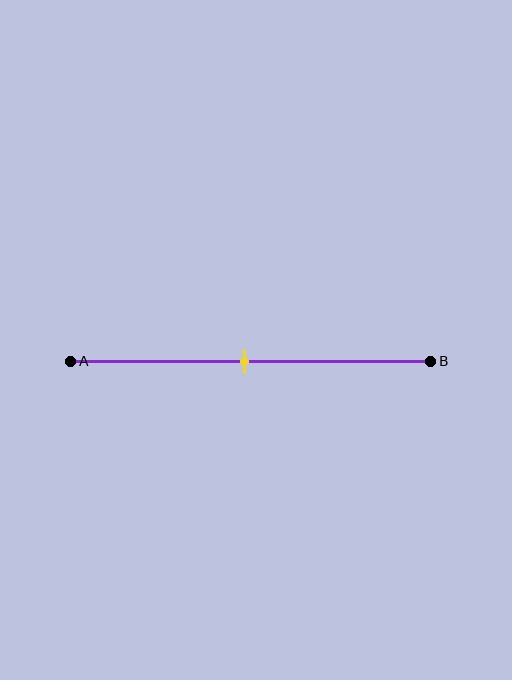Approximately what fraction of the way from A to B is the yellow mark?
The yellow mark is approximately 50% of the way from A to B.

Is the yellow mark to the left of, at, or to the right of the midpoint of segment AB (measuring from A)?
The yellow mark is approximately at the midpoint of segment AB.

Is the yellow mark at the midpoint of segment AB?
Yes, the mark is approximately at the midpoint.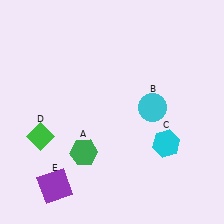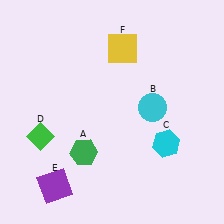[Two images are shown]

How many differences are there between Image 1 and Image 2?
There is 1 difference between the two images.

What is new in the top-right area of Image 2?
A yellow square (F) was added in the top-right area of Image 2.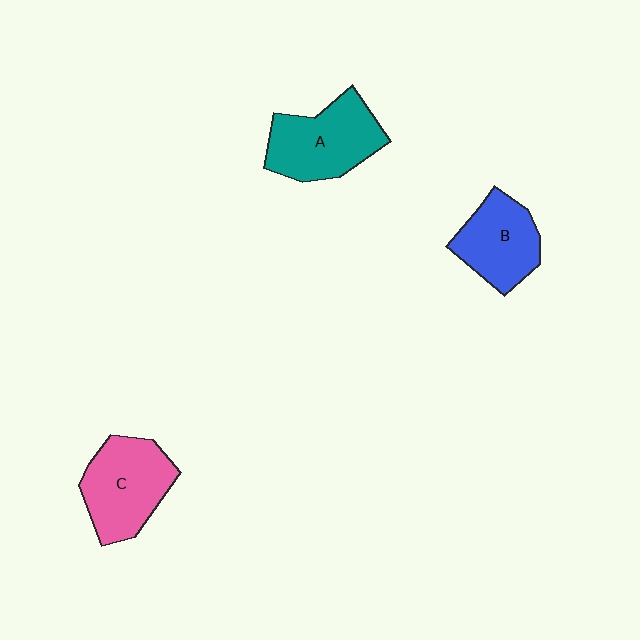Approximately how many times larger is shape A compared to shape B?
Approximately 1.2 times.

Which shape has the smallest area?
Shape B (blue).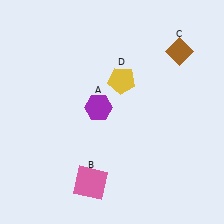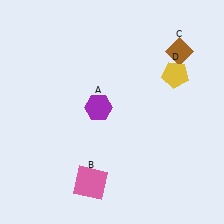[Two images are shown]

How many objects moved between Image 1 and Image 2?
1 object moved between the two images.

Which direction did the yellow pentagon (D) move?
The yellow pentagon (D) moved right.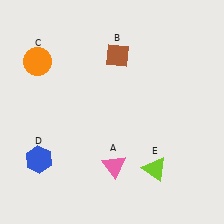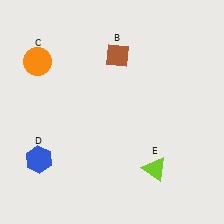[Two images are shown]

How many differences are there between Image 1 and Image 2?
There is 1 difference between the two images.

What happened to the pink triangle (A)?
The pink triangle (A) was removed in Image 2. It was in the bottom-right area of Image 1.